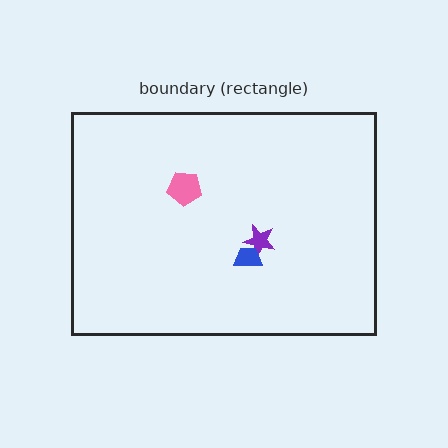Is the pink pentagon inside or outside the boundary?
Inside.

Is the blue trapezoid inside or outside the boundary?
Inside.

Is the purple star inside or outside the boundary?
Inside.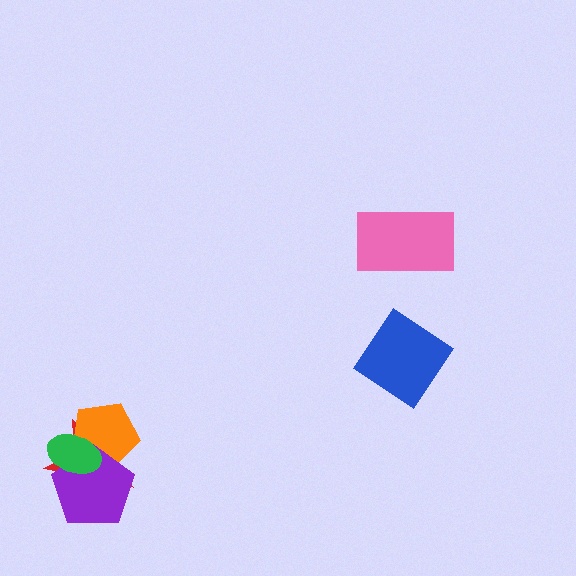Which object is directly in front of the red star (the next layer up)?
The orange pentagon is directly in front of the red star.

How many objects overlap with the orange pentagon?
3 objects overlap with the orange pentagon.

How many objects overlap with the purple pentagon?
3 objects overlap with the purple pentagon.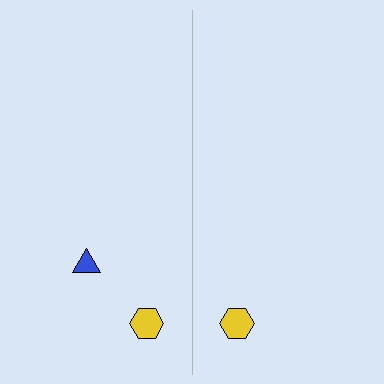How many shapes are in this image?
There are 3 shapes in this image.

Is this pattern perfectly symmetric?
No, the pattern is not perfectly symmetric. A blue triangle is missing from the right side.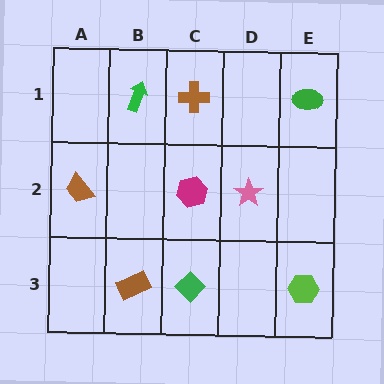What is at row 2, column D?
A pink star.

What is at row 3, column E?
A lime hexagon.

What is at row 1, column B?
A green arrow.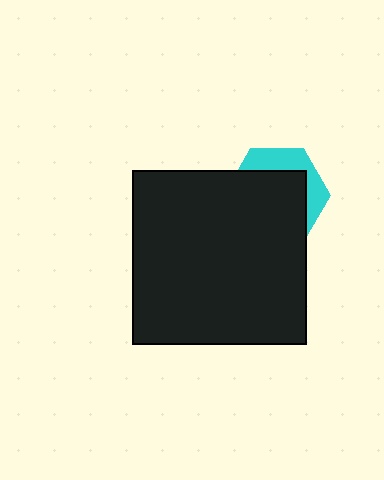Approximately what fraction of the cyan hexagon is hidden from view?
Roughly 69% of the cyan hexagon is hidden behind the black square.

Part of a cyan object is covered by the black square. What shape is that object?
It is a hexagon.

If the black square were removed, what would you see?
You would see the complete cyan hexagon.